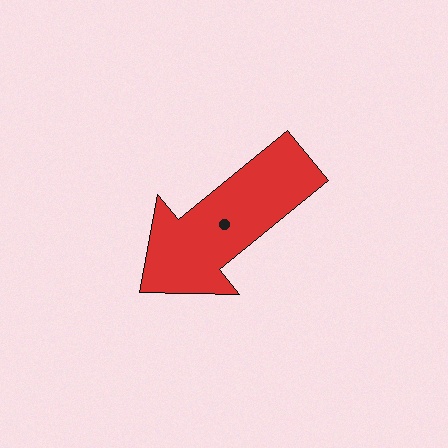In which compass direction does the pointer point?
Southwest.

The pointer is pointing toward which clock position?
Roughly 8 o'clock.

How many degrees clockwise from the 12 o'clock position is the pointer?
Approximately 231 degrees.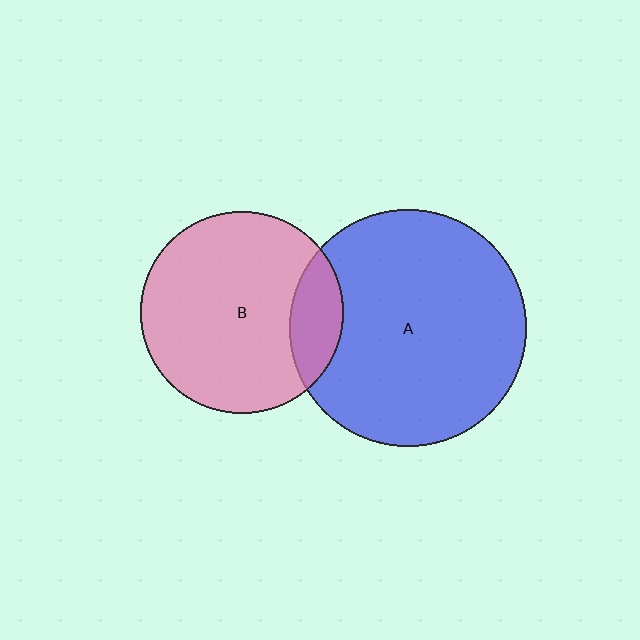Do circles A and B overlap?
Yes.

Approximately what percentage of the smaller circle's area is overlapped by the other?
Approximately 15%.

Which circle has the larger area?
Circle A (blue).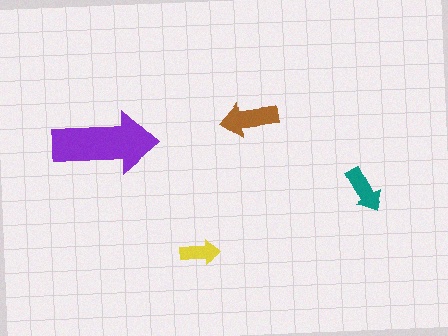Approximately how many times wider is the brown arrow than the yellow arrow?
About 1.5 times wider.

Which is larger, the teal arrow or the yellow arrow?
The teal one.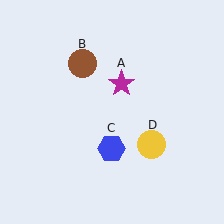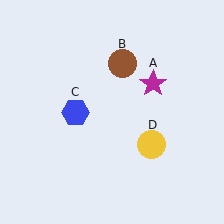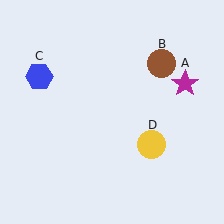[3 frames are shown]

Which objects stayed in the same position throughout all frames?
Yellow circle (object D) remained stationary.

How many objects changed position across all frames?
3 objects changed position: magenta star (object A), brown circle (object B), blue hexagon (object C).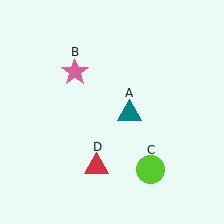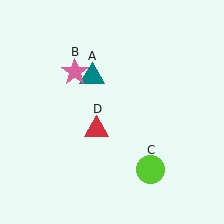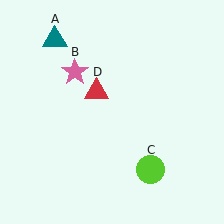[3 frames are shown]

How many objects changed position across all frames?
2 objects changed position: teal triangle (object A), red triangle (object D).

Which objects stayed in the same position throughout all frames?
Pink star (object B) and lime circle (object C) remained stationary.